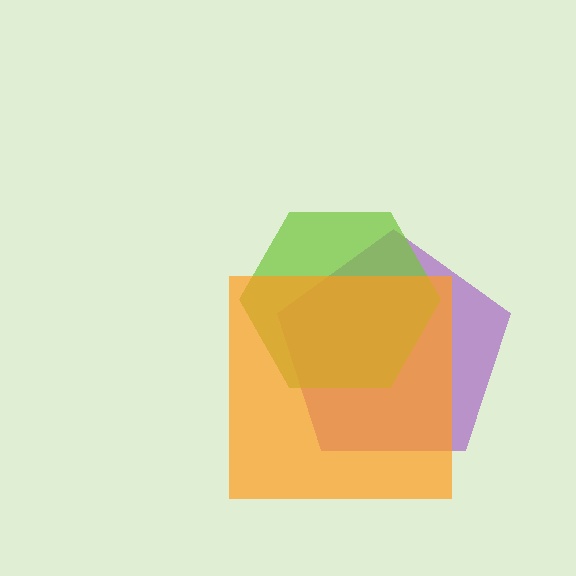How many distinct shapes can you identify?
There are 3 distinct shapes: a purple pentagon, a lime hexagon, an orange square.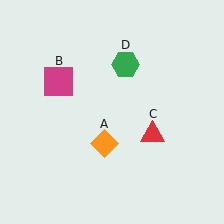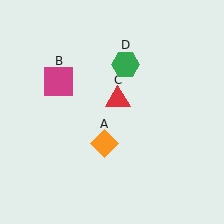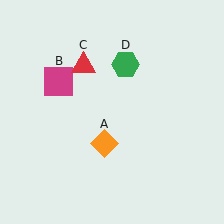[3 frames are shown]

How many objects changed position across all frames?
1 object changed position: red triangle (object C).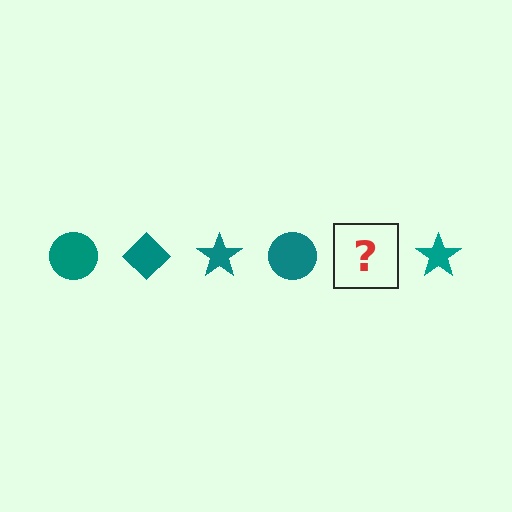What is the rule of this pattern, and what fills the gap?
The rule is that the pattern cycles through circle, diamond, star shapes in teal. The gap should be filled with a teal diamond.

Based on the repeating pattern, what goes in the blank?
The blank should be a teal diamond.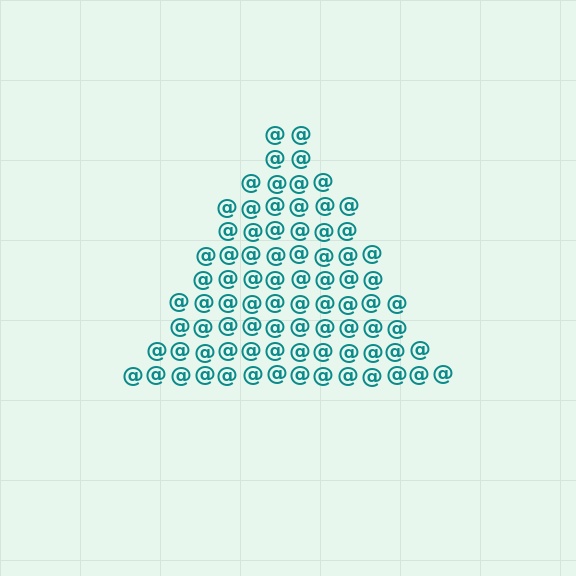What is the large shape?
The large shape is a triangle.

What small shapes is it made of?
It is made of small at signs.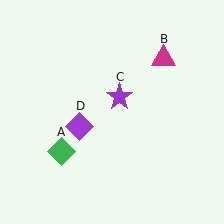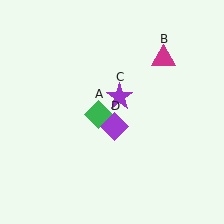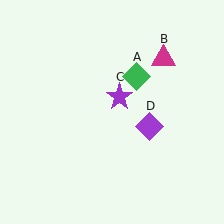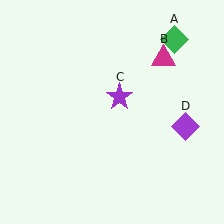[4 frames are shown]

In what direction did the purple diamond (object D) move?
The purple diamond (object D) moved right.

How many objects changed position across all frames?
2 objects changed position: green diamond (object A), purple diamond (object D).